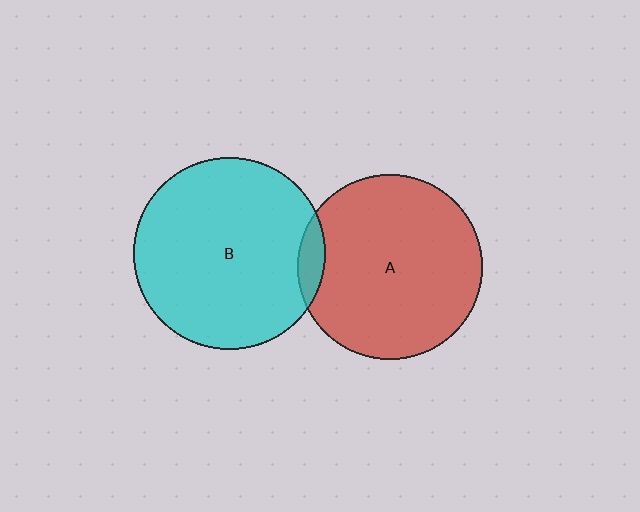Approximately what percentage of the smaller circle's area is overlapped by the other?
Approximately 5%.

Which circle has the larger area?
Circle B (cyan).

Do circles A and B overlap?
Yes.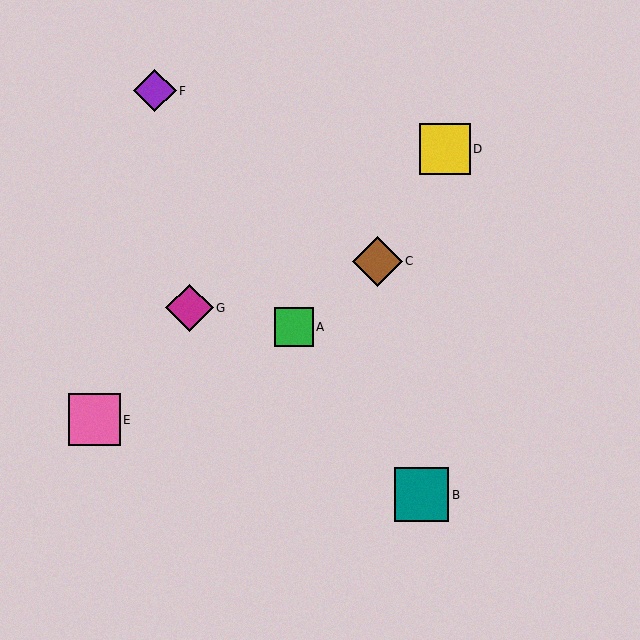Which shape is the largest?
The teal square (labeled B) is the largest.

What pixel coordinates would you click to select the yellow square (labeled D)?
Click at (445, 149) to select the yellow square D.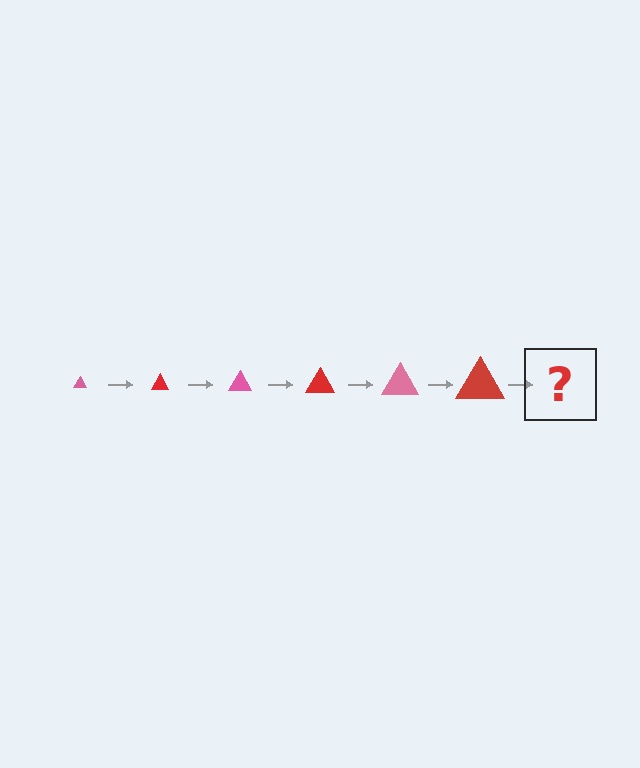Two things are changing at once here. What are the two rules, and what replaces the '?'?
The two rules are that the triangle grows larger each step and the color cycles through pink and red. The '?' should be a pink triangle, larger than the previous one.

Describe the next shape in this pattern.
It should be a pink triangle, larger than the previous one.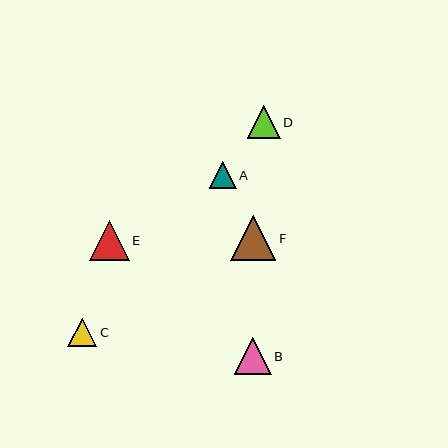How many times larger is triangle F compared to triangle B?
Triangle F is approximately 1.2 times the size of triangle B.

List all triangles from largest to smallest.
From largest to smallest: F, E, B, D, C, A.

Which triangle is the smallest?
Triangle A is the smallest with a size of approximately 27 pixels.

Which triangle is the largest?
Triangle F is the largest with a size of approximately 45 pixels.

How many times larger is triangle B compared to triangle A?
Triangle B is approximately 1.4 times the size of triangle A.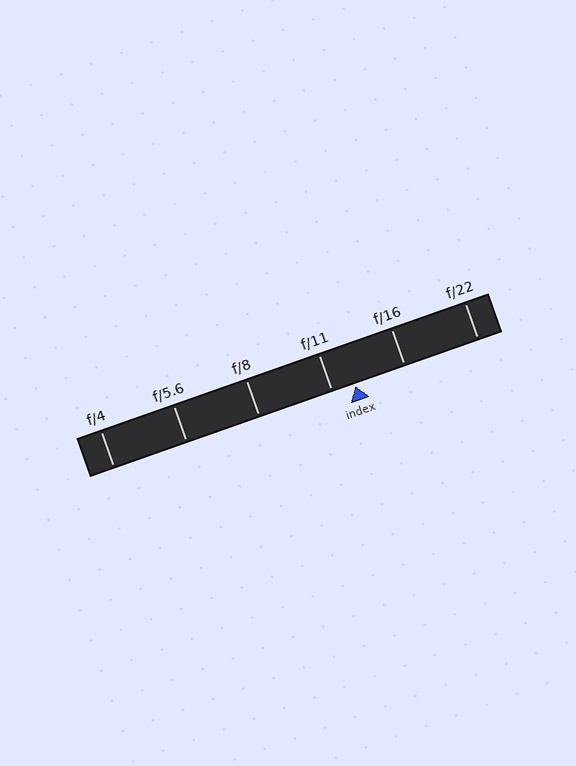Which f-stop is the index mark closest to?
The index mark is closest to f/11.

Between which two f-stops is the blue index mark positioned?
The index mark is between f/11 and f/16.